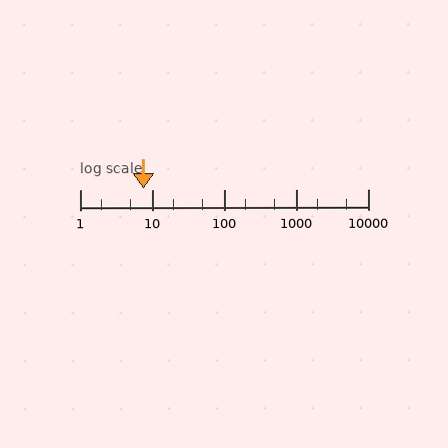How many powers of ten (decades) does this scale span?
The scale spans 4 decades, from 1 to 10000.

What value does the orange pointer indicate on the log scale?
The pointer indicates approximately 7.6.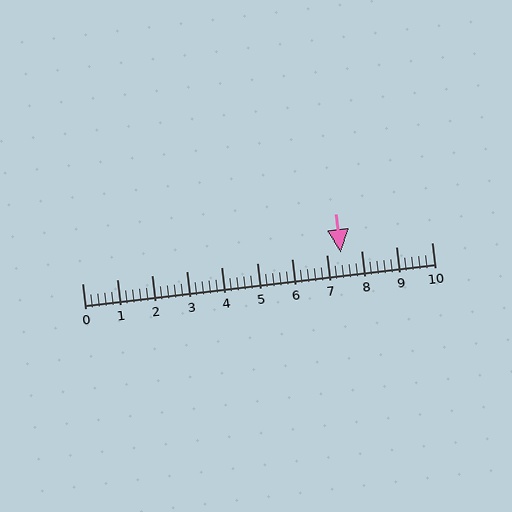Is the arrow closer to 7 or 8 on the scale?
The arrow is closer to 7.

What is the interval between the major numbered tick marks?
The major tick marks are spaced 1 units apart.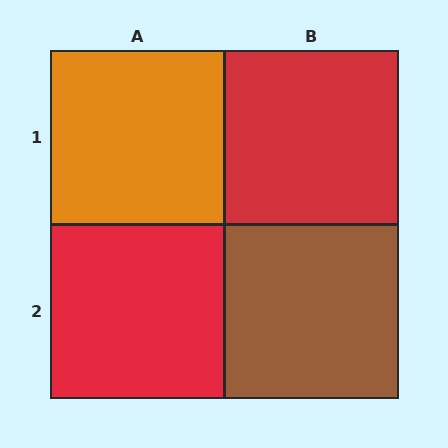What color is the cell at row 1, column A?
Orange.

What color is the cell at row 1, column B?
Red.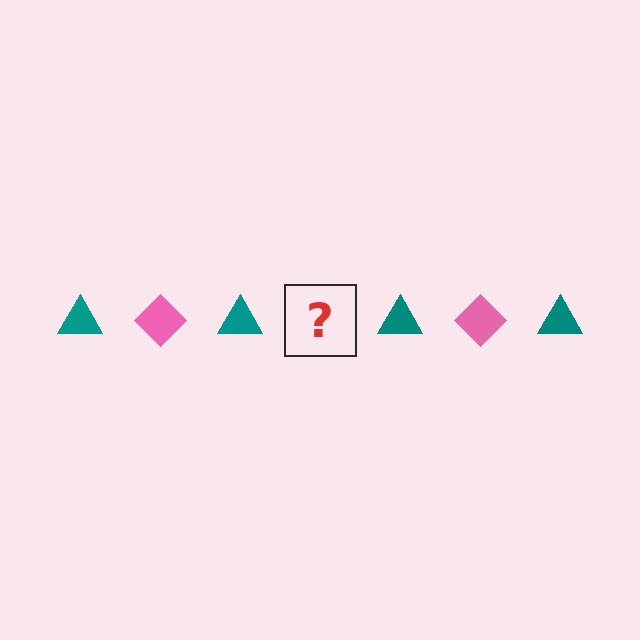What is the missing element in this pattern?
The missing element is a pink diamond.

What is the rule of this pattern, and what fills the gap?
The rule is that the pattern alternates between teal triangle and pink diamond. The gap should be filled with a pink diamond.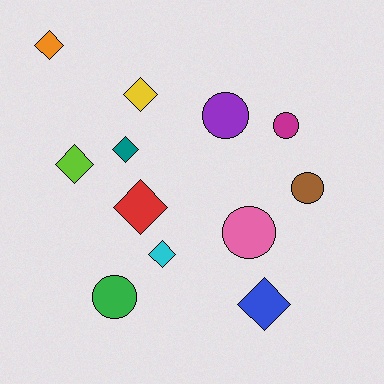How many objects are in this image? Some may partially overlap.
There are 12 objects.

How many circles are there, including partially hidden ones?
There are 5 circles.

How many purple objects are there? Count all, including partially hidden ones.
There is 1 purple object.